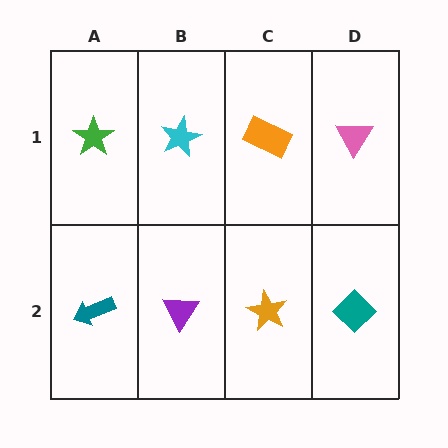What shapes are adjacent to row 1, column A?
A teal arrow (row 2, column A), a cyan star (row 1, column B).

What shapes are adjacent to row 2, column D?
A pink triangle (row 1, column D), an orange star (row 2, column C).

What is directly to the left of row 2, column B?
A teal arrow.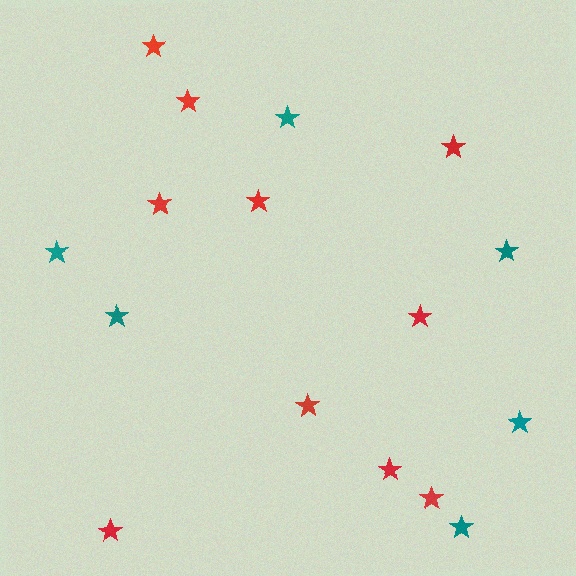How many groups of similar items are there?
There are 2 groups: one group of teal stars (6) and one group of red stars (10).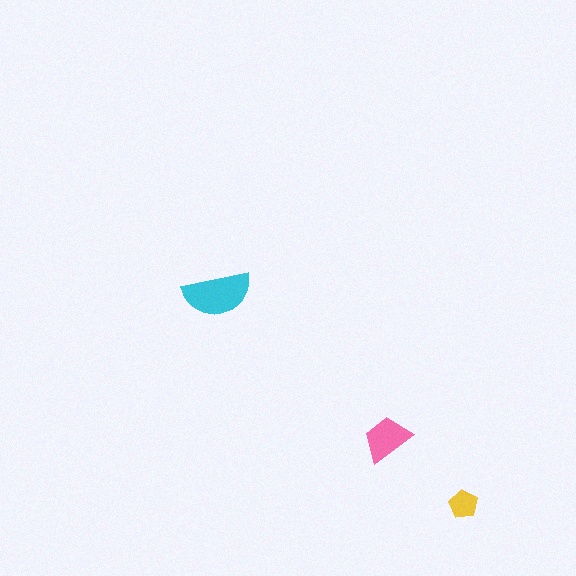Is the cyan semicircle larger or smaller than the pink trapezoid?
Larger.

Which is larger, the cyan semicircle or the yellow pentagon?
The cyan semicircle.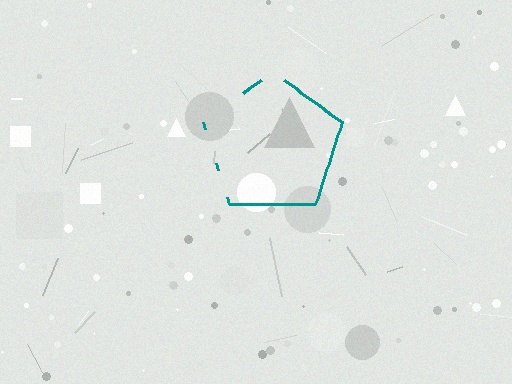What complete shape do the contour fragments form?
The contour fragments form a pentagon.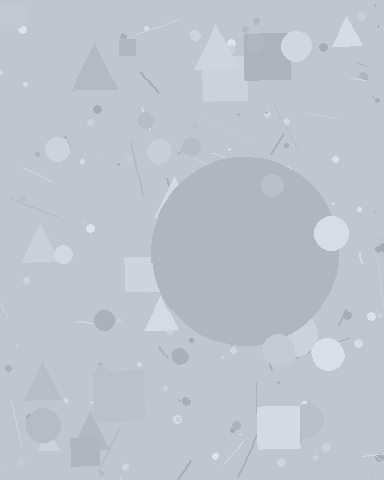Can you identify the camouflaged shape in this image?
The camouflaged shape is a circle.